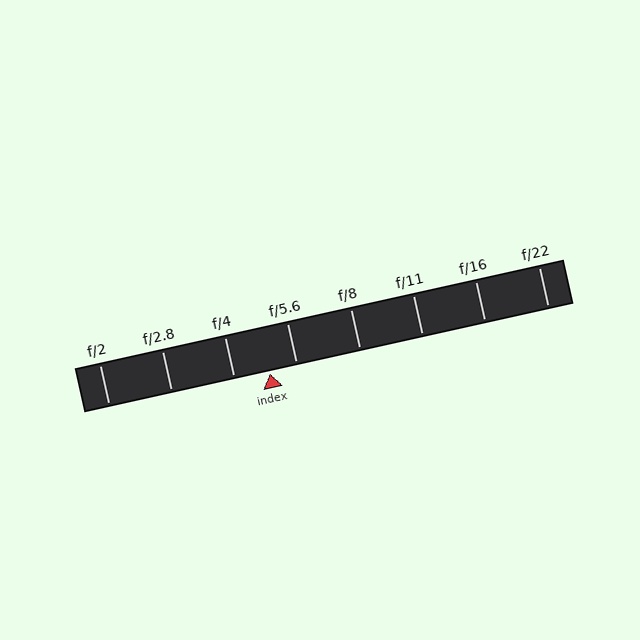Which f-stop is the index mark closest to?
The index mark is closest to f/5.6.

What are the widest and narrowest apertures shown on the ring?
The widest aperture shown is f/2 and the narrowest is f/22.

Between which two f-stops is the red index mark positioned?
The index mark is between f/4 and f/5.6.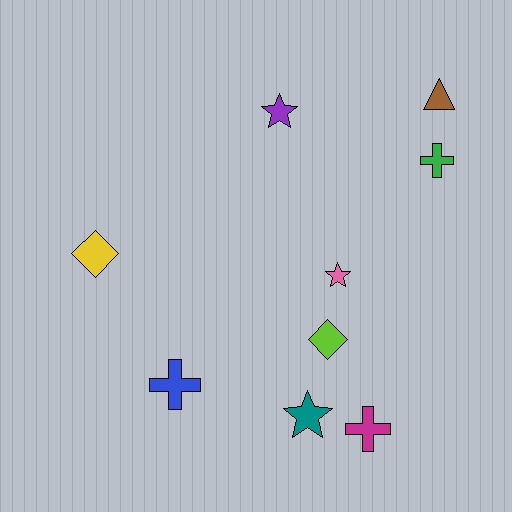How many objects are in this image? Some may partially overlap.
There are 9 objects.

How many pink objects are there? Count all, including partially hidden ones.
There is 1 pink object.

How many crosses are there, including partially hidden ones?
There are 3 crosses.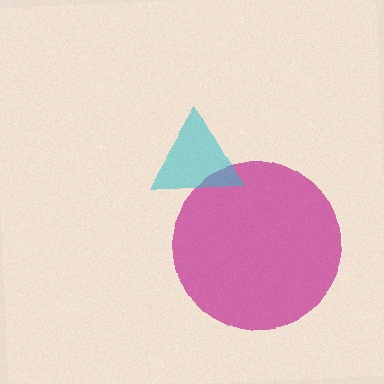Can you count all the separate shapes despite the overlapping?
Yes, there are 2 separate shapes.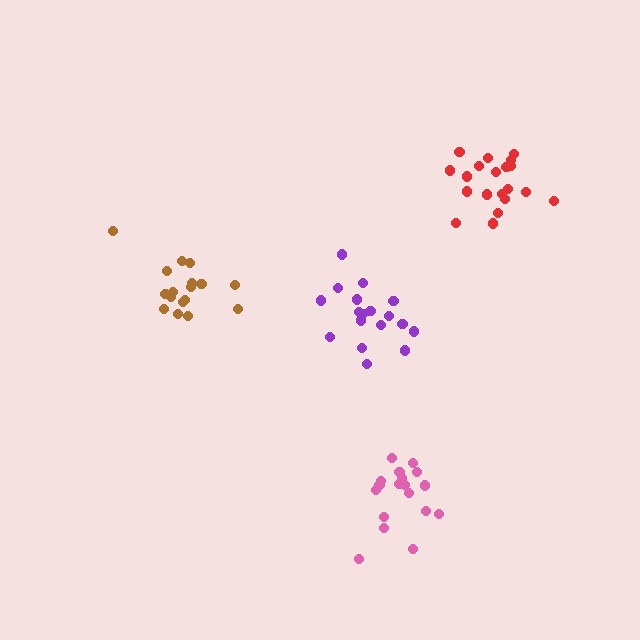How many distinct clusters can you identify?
There are 4 distinct clusters.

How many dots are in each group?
Group 1: 18 dots, Group 2: 17 dots, Group 3: 20 dots, Group 4: 18 dots (73 total).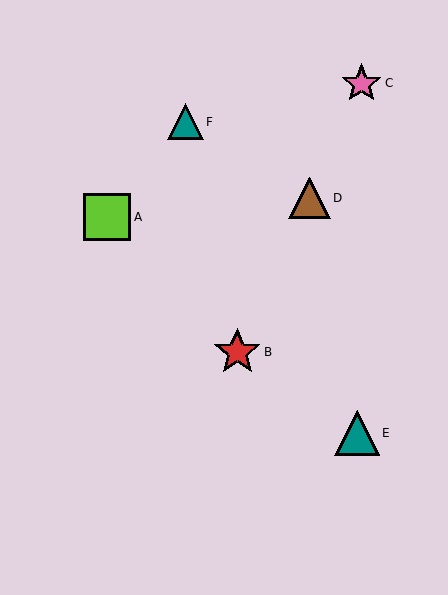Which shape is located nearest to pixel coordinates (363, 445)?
The teal triangle (labeled E) at (357, 433) is nearest to that location.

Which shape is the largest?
The red star (labeled B) is the largest.